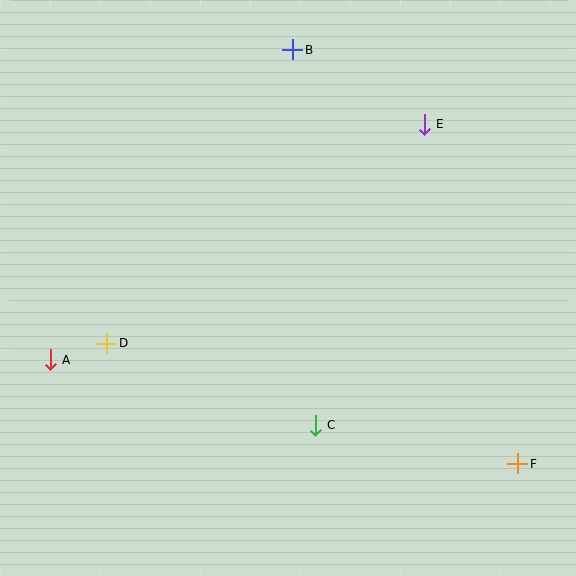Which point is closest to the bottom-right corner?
Point F is closest to the bottom-right corner.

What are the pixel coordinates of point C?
Point C is at (315, 425).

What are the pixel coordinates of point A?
Point A is at (50, 360).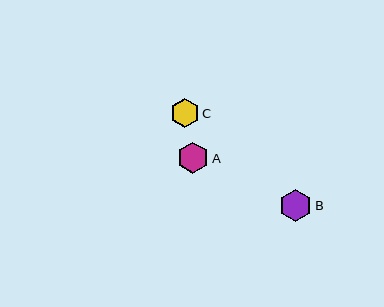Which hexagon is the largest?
Hexagon B is the largest with a size of approximately 32 pixels.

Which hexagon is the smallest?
Hexagon C is the smallest with a size of approximately 29 pixels.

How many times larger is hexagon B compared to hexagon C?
Hexagon B is approximately 1.1 times the size of hexagon C.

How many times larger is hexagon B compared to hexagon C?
Hexagon B is approximately 1.1 times the size of hexagon C.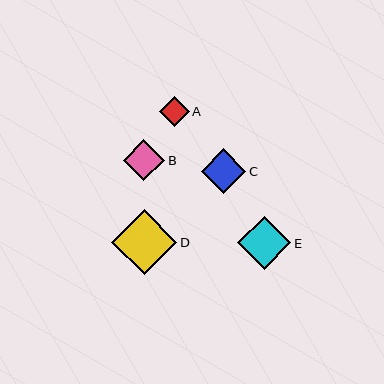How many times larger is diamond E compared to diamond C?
Diamond E is approximately 1.2 times the size of diamond C.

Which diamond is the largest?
Diamond D is the largest with a size of approximately 65 pixels.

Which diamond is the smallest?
Diamond A is the smallest with a size of approximately 30 pixels.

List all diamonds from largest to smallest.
From largest to smallest: D, E, C, B, A.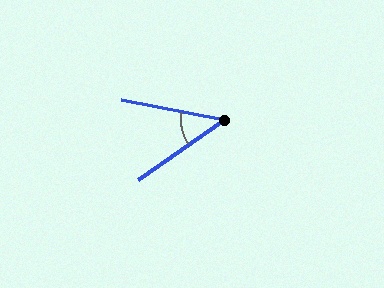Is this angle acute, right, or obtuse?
It is acute.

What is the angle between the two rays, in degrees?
Approximately 46 degrees.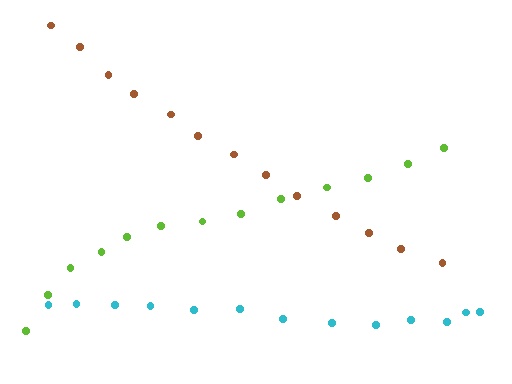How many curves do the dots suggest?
There are 3 distinct paths.